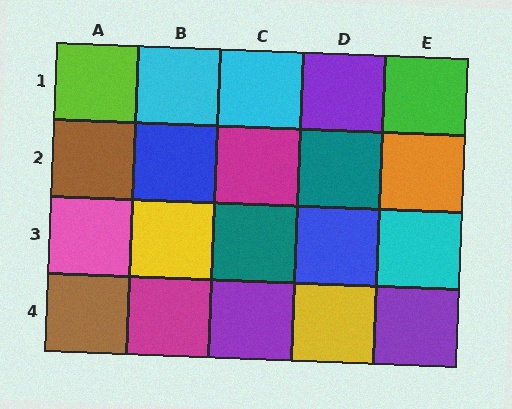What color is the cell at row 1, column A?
Lime.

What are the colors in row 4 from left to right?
Brown, magenta, purple, yellow, purple.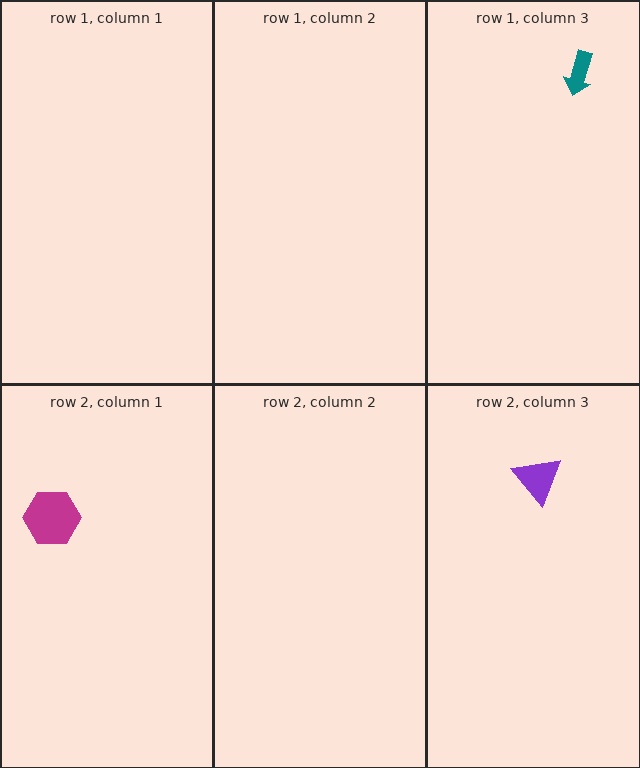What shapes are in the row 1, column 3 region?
The teal arrow.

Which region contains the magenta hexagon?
The row 2, column 1 region.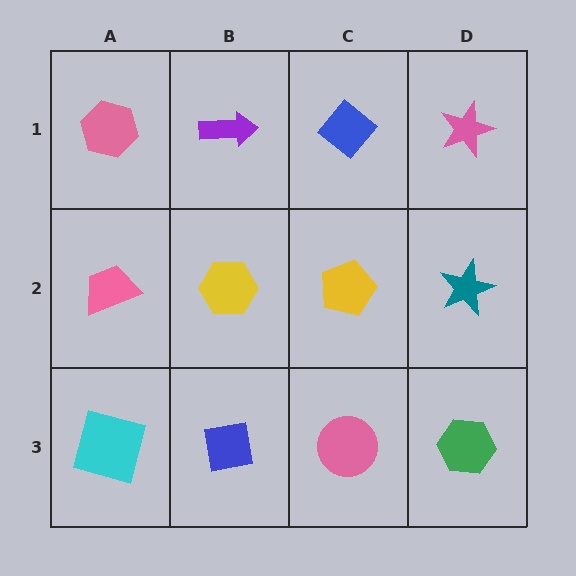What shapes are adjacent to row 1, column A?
A pink trapezoid (row 2, column A), a purple arrow (row 1, column B).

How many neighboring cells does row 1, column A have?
2.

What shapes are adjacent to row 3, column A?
A pink trapezoid (row 2, column A), a blue square (row 3, column B).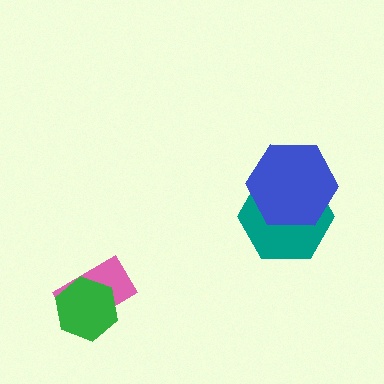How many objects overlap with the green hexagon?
1 object overlaps with the green hexagon.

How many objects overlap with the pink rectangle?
1 object overlaps with the pink rectangle.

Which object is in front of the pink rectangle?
The green hexagon is in front of the pink rectangle.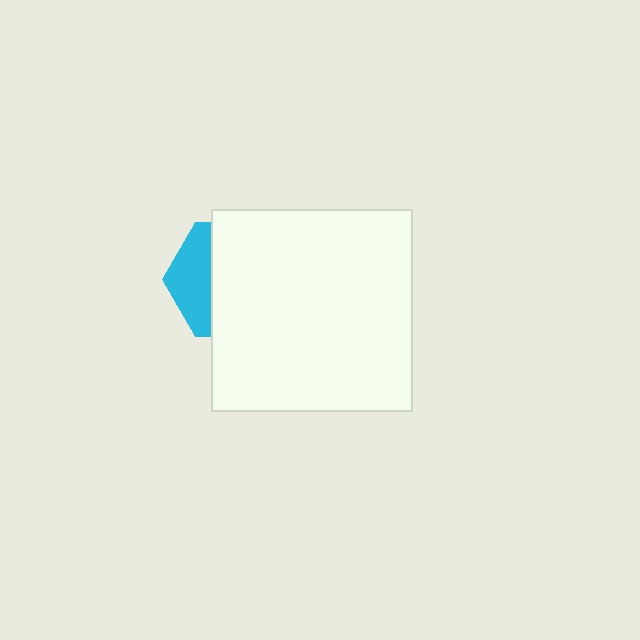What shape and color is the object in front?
The object in front is a white square.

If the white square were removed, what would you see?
You would see the complete cyan hexagon.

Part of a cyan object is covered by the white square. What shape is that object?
It is a hexagon.